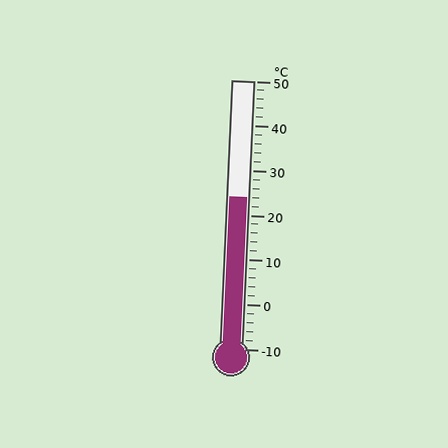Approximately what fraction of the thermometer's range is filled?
The thermometer is filled to approximately 55% of its range.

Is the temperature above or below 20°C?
The temperature is above 20°C.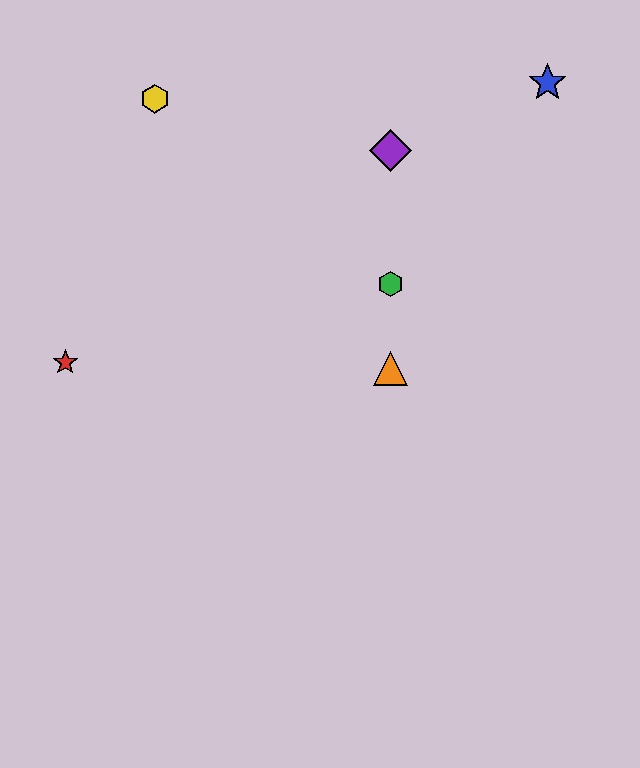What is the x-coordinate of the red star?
The red star is at x≈65.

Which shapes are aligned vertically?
The green hexagon, the purple diamond, the orange triangle are aligned vertically.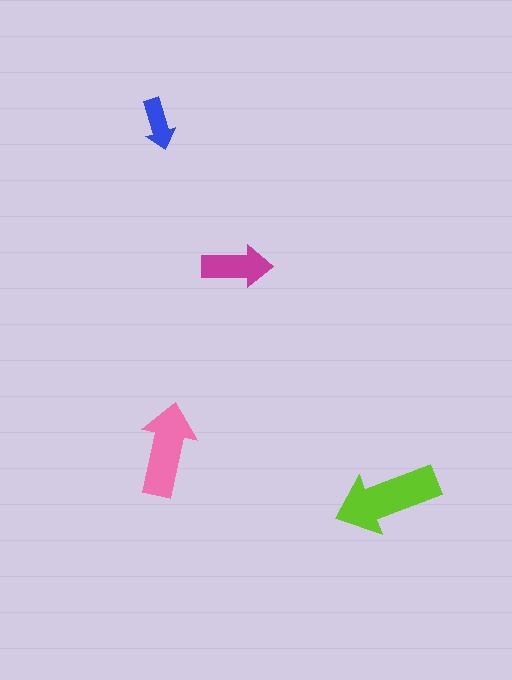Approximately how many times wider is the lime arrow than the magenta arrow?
About 1.5 times wider.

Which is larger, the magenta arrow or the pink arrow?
The pink one.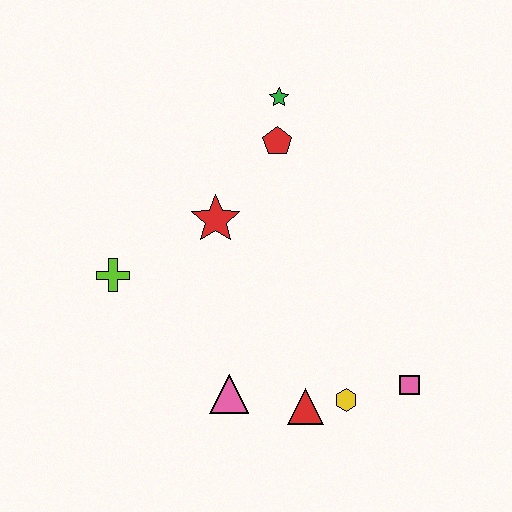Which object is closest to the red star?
The red pentagon is closest to the red star.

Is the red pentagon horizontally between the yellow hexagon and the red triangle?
No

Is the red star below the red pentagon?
Yes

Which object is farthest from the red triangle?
The green star is farthest from the red triangle.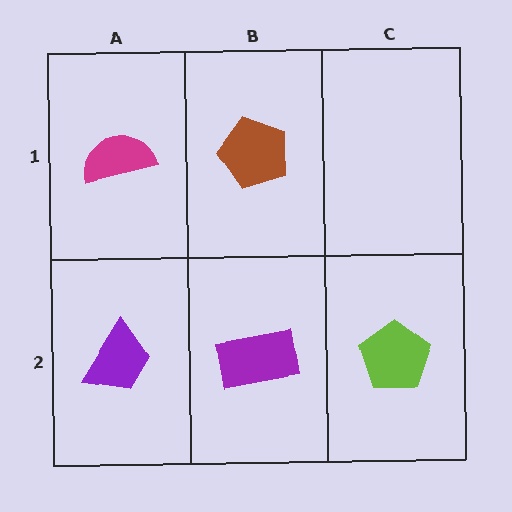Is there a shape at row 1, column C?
No, that cell is empty.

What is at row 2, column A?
A purple trapezoid.